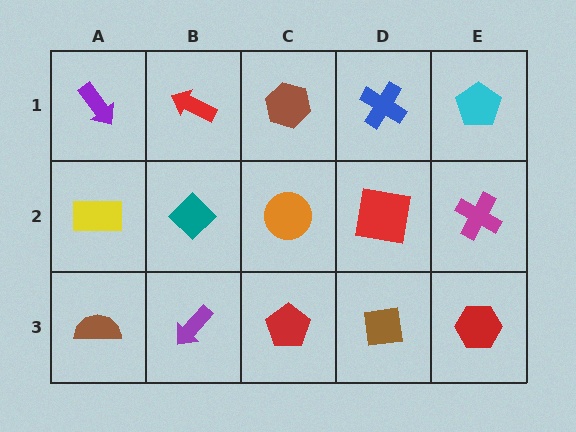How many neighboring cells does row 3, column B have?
3.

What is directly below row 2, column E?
A red hexagon.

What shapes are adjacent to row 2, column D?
A blue cross (row 1, column D), a brown square (row 3, column D), an orange circle (row 2, column C), a magenta cross (row 2, column E).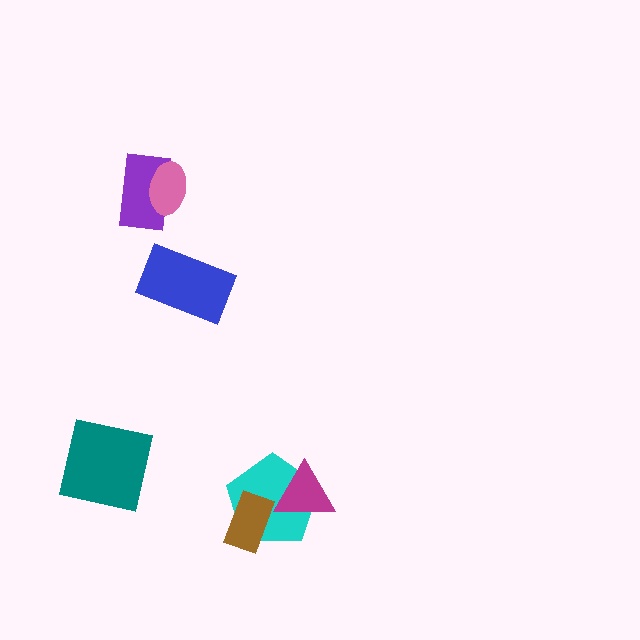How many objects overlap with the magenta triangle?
1 object overlaps with the magenta triangle.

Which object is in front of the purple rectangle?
The pink ellipse is in front of the purple rectangle.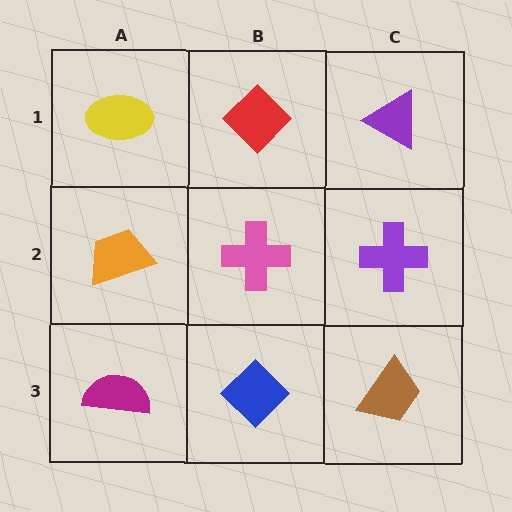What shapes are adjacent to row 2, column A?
A yellow ellipse (row 1, column A), a magenta semicircle (row 3, column A), a pink cross (row 2, column B).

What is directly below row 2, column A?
A magenta semicircle.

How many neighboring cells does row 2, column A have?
3.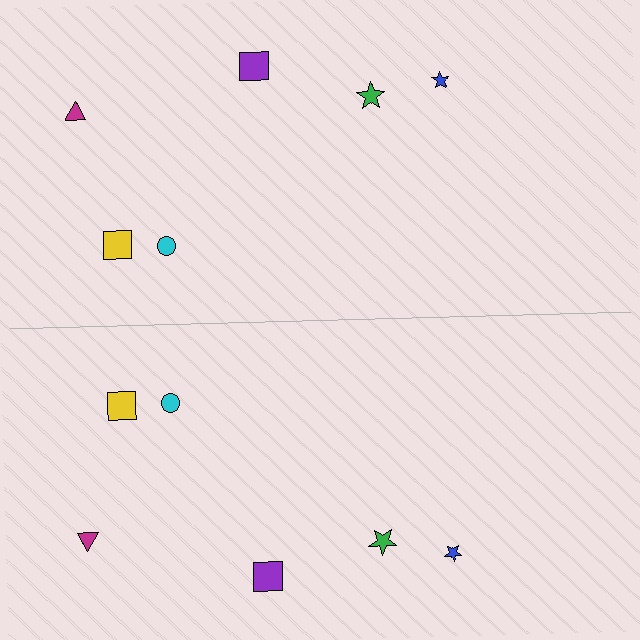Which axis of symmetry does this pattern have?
The pattern has a horizontal axis of symmetry running through the center of the image.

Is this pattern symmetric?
Yes, this pattern has bilateral (reflection) symmetry.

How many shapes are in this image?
There are 12 shapes in this image.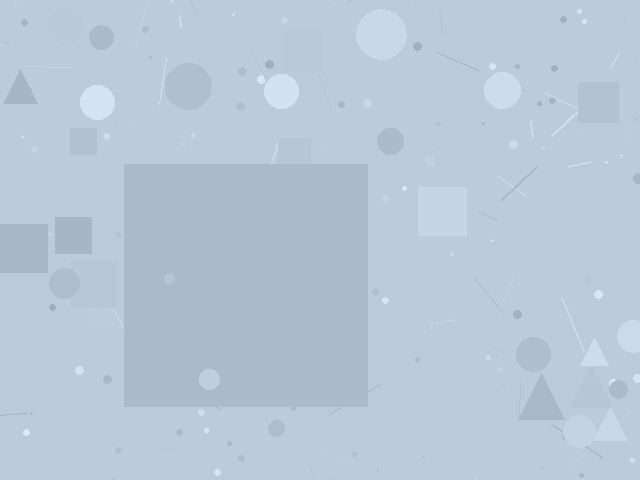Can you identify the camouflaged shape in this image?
The camouflaged shape is a square.